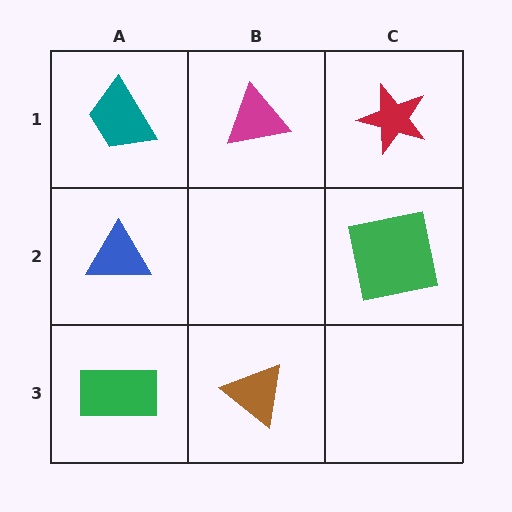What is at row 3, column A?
A green rectangle.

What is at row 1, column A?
A teal trapezoid.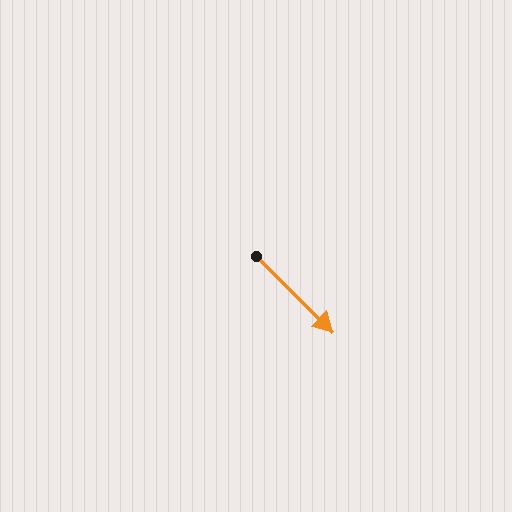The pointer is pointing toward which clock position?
Roughly 4 o'clock.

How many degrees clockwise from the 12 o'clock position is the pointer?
Approximately 135 degrees.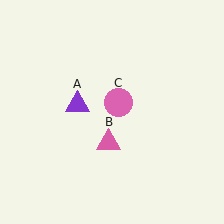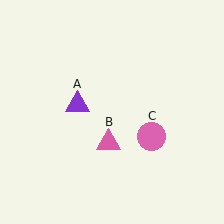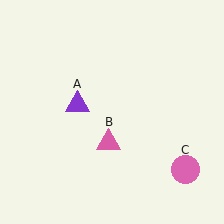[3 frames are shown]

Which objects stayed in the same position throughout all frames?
Purple triangle (object A) and pink triangle (object B) remained stationary.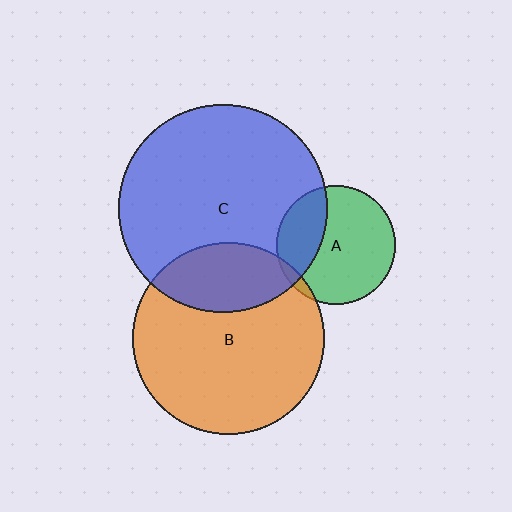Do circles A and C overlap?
Yes.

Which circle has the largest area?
Circle C (blue).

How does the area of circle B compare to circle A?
Approximately 2.6 times.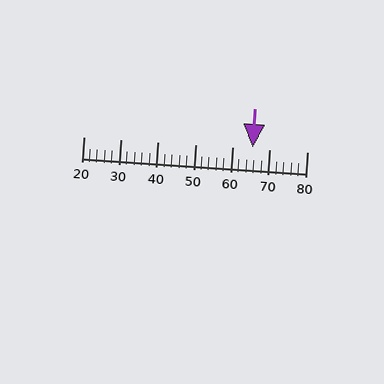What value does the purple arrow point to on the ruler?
The purple arrow points to approximately 65.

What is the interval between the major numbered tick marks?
The major tick marks are spaced 10 units apart.